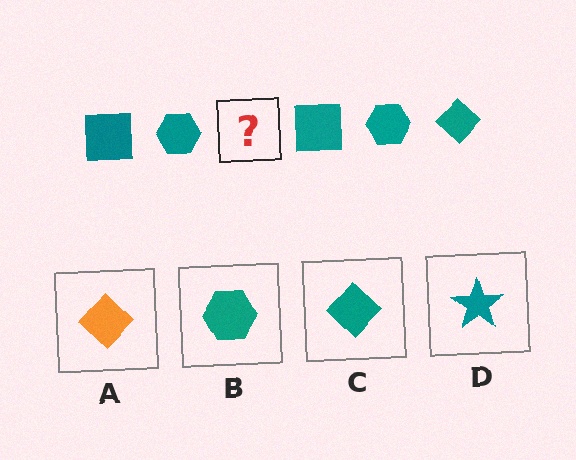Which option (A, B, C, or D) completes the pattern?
C.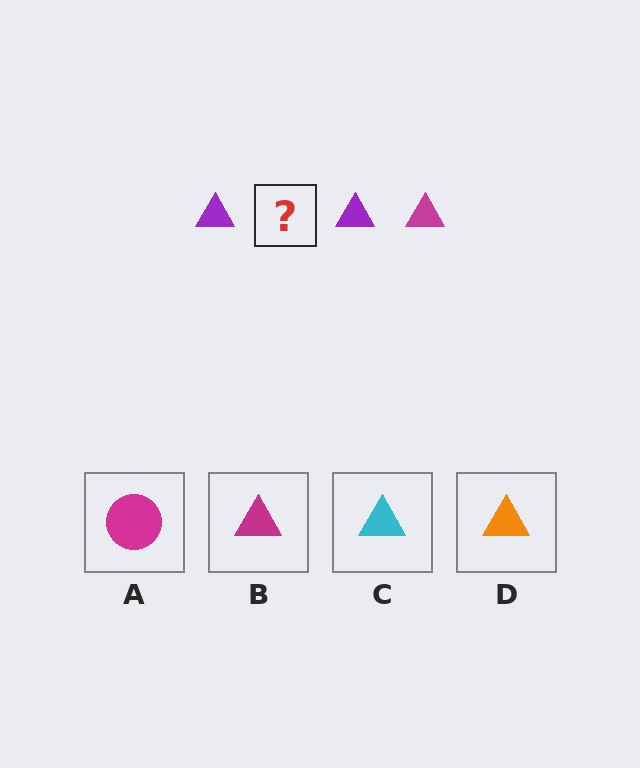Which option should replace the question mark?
Option B.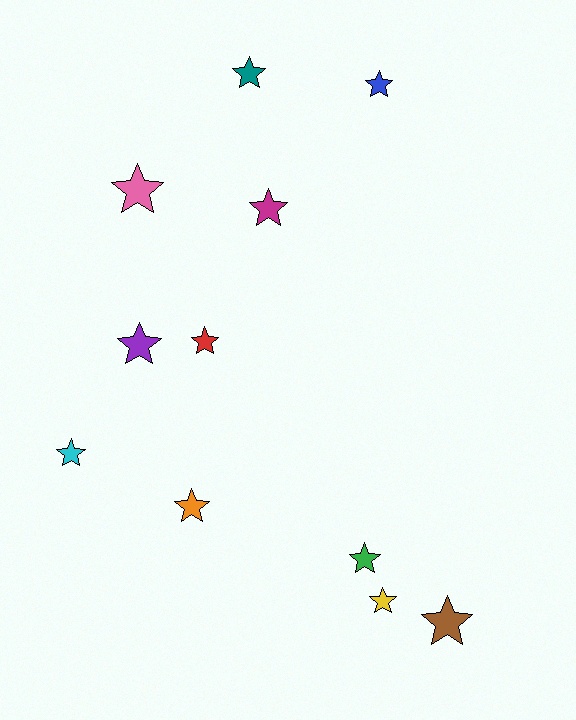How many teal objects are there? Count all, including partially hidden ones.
There is 1 teal object.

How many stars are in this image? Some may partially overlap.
There are 11 stars.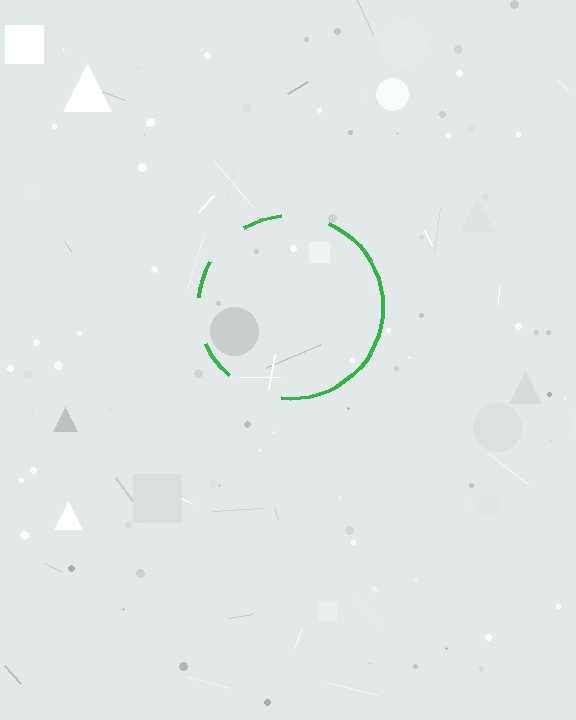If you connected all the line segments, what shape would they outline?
They would outline a circle.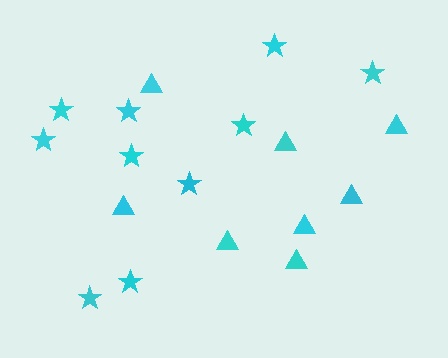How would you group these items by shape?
There are 2 groups: one group of triangles (8) and one group of stars (10).